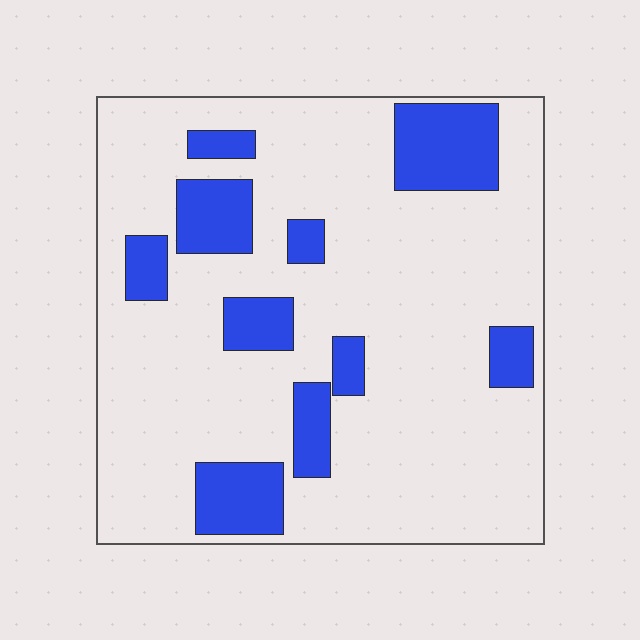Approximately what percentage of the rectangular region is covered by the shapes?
Approximately 20%.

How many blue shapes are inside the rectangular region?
10.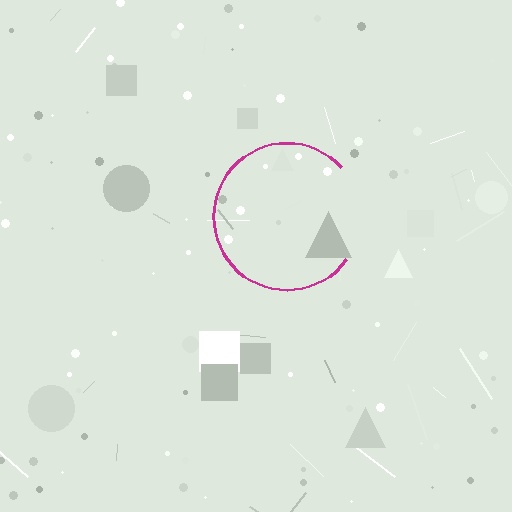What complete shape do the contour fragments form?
The contour fragments form a circle.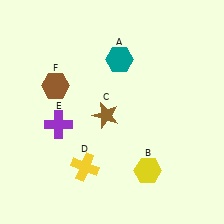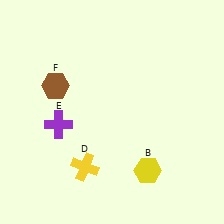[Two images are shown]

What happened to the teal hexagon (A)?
The teal hexagon (A) was removed in Image 2. It was in the top-right area of Image 1.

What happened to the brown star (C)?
The brown star (C) was removed in Image 2. It was in the bottom-left area of Image 1.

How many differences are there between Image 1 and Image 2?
There are 2 differences between the two images.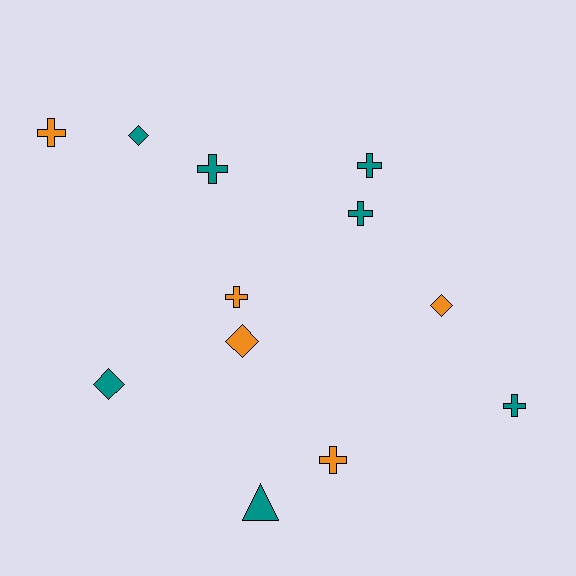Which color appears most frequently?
Teal, with 7 objects.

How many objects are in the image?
There are 12 objects.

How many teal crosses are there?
There are 4 teal crosses.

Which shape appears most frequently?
Cross, with 7 objects.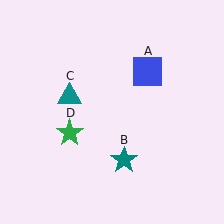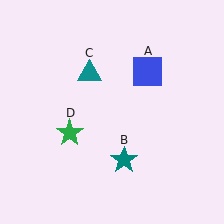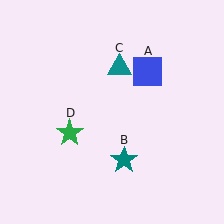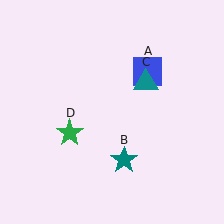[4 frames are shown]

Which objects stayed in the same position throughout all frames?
Blue square (object A) and teal star (object B) and green star (object D) remained stationary.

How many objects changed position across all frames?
1 object changed position: teal triangle (object C).